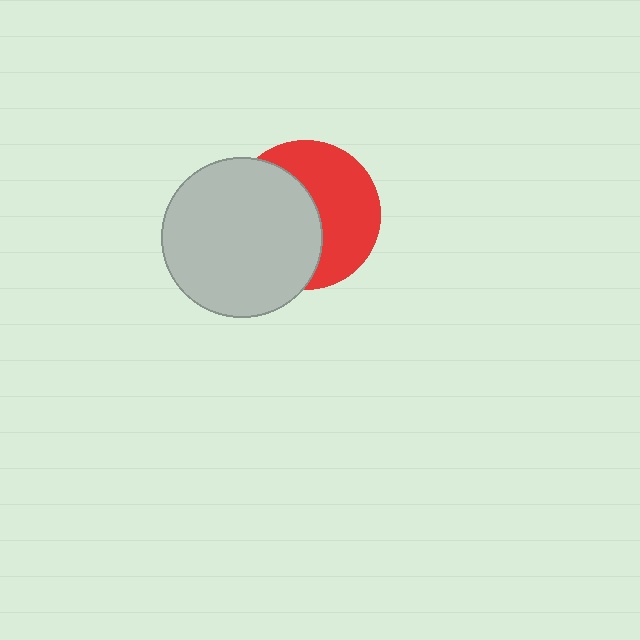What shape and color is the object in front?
The object in front is a light gray circle.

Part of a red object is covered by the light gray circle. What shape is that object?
It is a circle.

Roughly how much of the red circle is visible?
About half of it is visible (roughly 50%).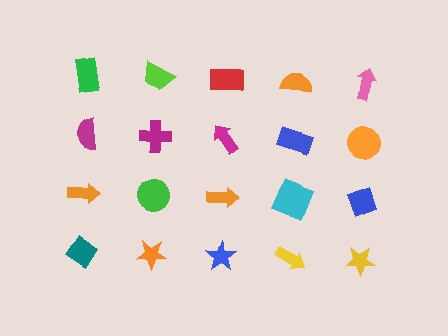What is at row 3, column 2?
A green circle.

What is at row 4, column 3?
A blue star.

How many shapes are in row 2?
5 shapes.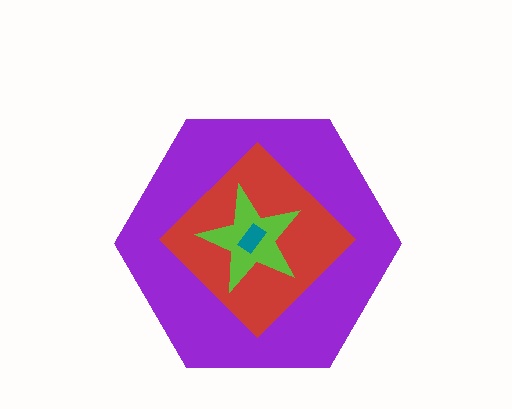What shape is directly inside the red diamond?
The lime star.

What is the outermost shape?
The purple hexagon.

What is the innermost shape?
The teal rectangle.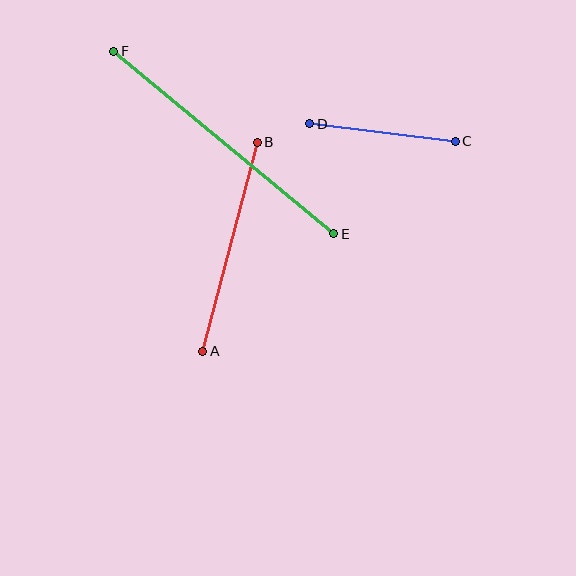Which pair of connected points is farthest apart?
Points E and F are farthest apart.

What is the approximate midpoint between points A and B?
The midpoint is at approximately (230, 247) pixels.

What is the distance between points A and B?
The distance is approximately 216 pixels.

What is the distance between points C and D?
The distance is approximately 146 pixels.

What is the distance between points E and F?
The distance is approximately 286 pixels.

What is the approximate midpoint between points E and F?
The midpoint is at approximately (224, 142) pixels.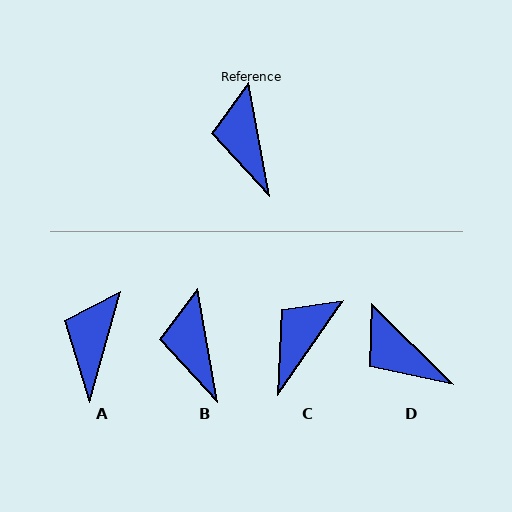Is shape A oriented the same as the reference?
No, it is off by about 26 degrees.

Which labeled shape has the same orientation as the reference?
B.